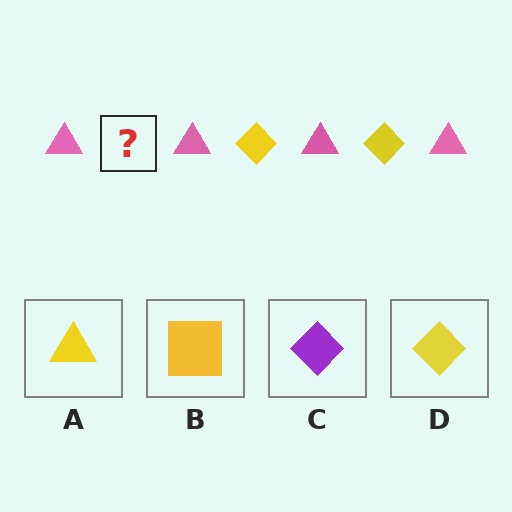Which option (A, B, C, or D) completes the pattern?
D.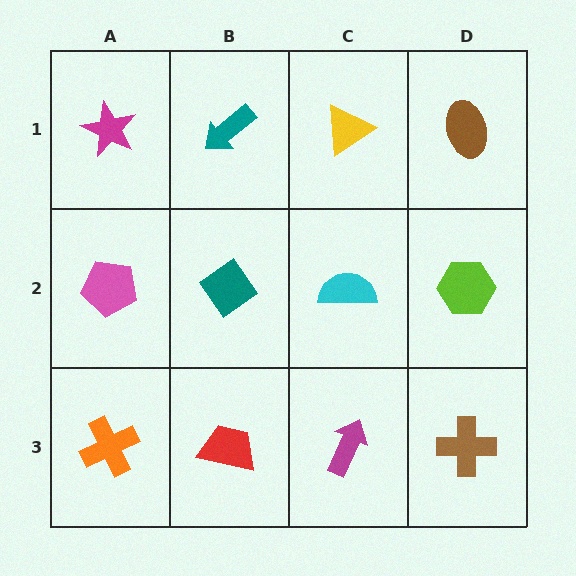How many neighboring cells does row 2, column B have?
4.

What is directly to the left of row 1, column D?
A yellow triangle.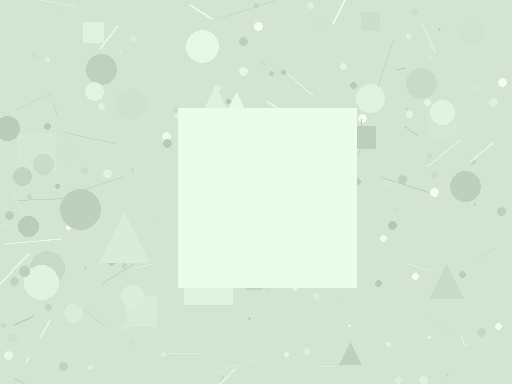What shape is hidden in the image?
A square is hidden in the image.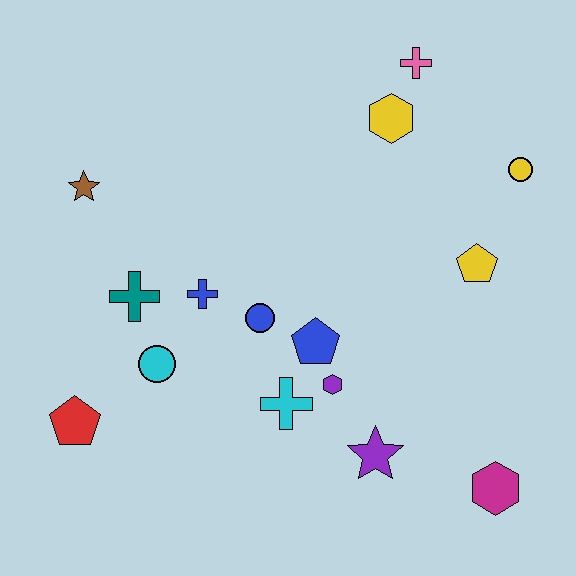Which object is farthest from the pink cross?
The red pentagon is farthest from the pink cross.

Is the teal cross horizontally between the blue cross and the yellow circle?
No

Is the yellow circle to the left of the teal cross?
No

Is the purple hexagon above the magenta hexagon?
Yes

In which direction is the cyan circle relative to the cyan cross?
The cyan circle is to the left of the cyan cross.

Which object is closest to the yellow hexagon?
The pink cross is closest to the yellow hexagon.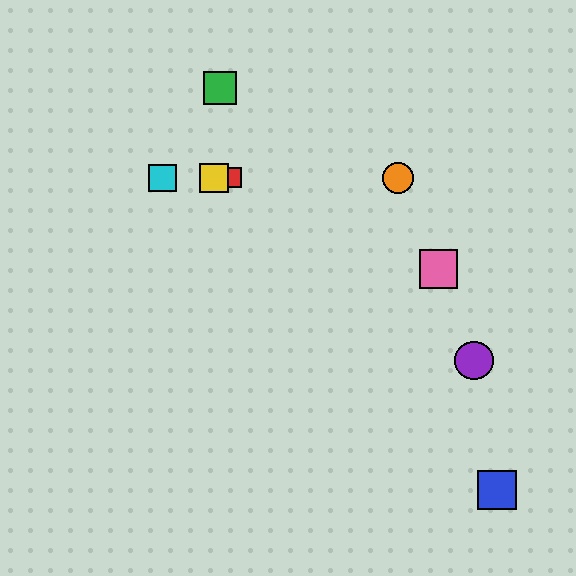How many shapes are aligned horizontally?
4 shapes (the red square, the yellow square, the orange circle, the cyan square) are aligned horizontally.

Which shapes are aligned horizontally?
The red square, the yellow square, the orange circle, the cyan square are aligned horizontally.